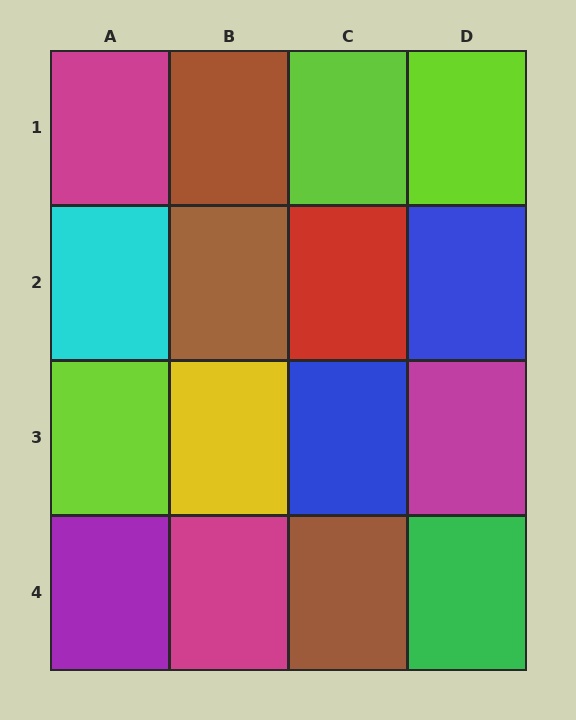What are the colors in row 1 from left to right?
Magenta, brown, lime, lime.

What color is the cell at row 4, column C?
Brown.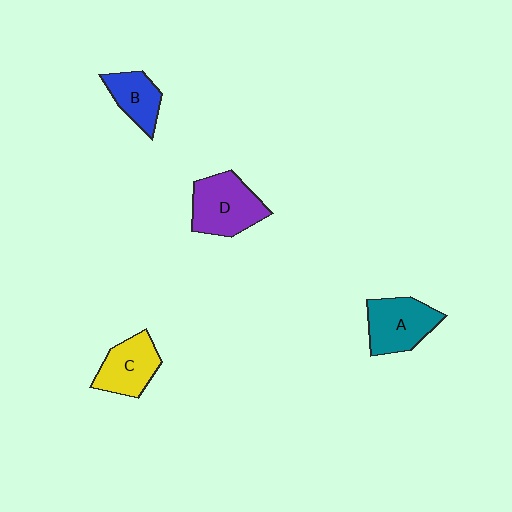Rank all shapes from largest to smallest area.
From largest to smallest: D (purple), A (teal), C (yellow), B (blue).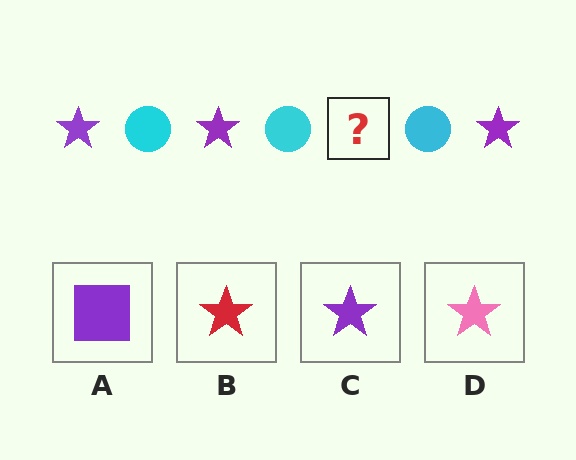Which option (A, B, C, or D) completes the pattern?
C.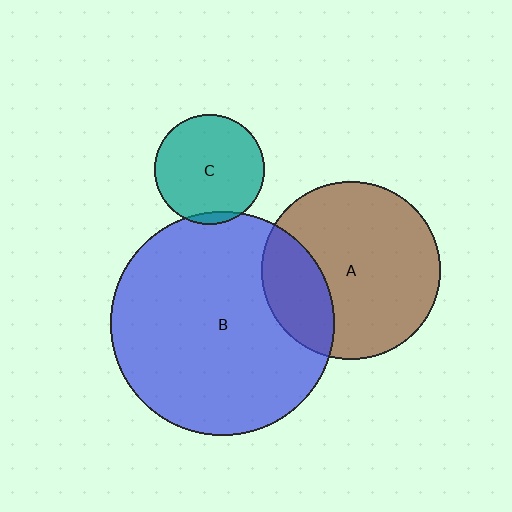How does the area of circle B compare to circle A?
Approximately 1.6 times.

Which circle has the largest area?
Circle B (blue).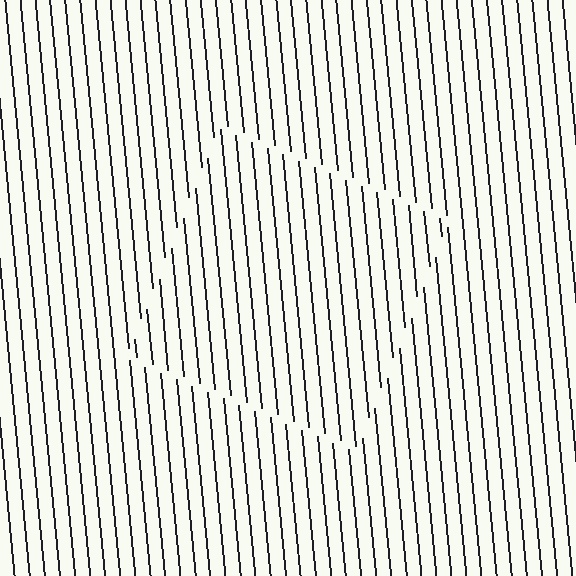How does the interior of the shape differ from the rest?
The interior of the shape contains the same grating, shifted by half a period — the contour is defined by the phase discontinuity where line-ends from the inner and outer gratings abut.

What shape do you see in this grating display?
An illusory square. The interior of the shape contains the same grating, shifted by half a period — the contour is defined by the phase discontinuity where line-ends from the inner and outer gratings abut.